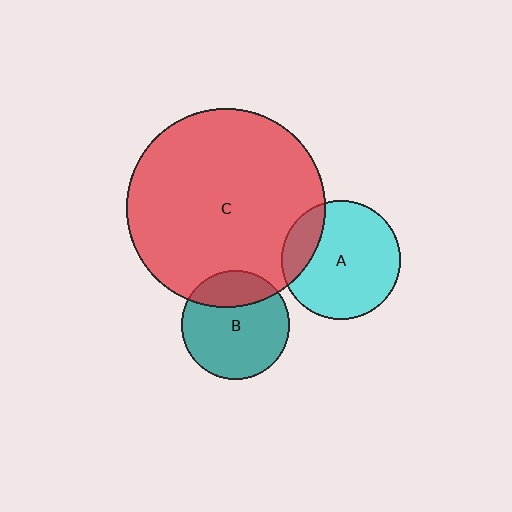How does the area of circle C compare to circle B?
Approximately 3.4 times.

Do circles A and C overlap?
Yes.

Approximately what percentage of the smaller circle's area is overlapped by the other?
Approximately 20%.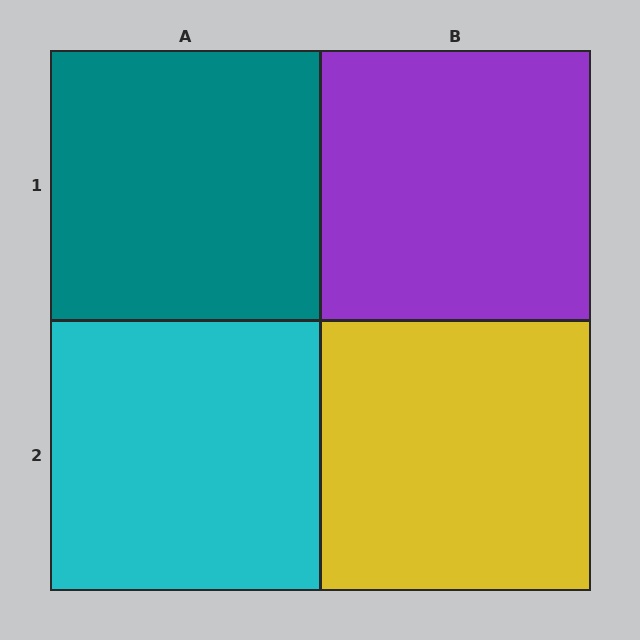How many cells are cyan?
1 cell is cyan.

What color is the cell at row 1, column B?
Purple.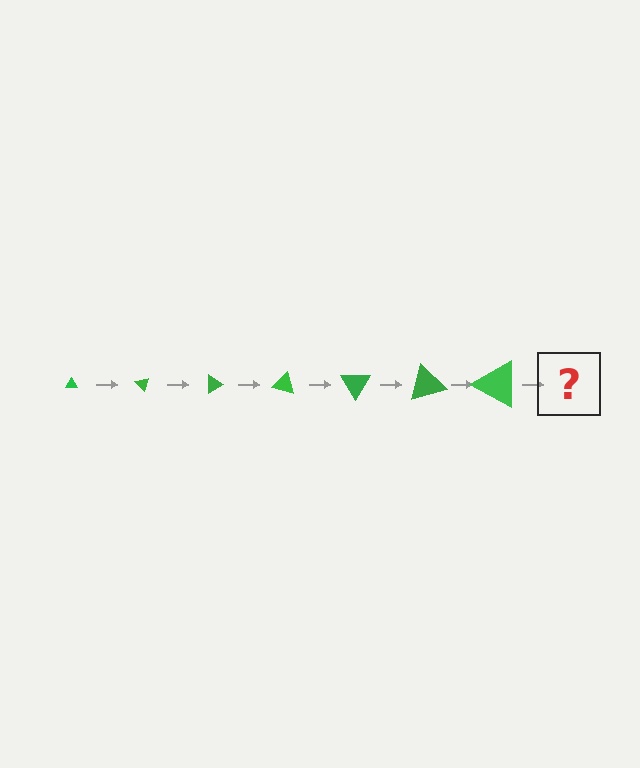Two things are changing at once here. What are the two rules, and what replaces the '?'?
The two rules are that the triangle grows larger each step and it rotates 45 degrees each step. The '?' should be a triangle, larger than the previous one and rotated 315 degrees from the start.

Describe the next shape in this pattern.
It should be a triangle, larger than the previous one and rotated 315 degrees from the start.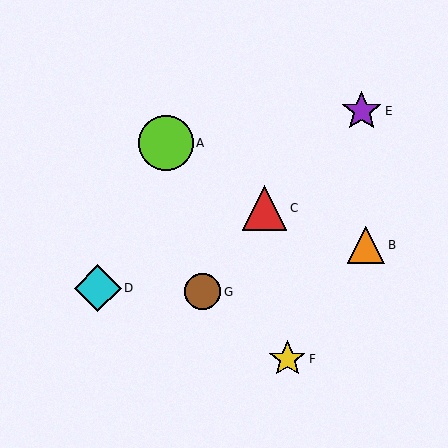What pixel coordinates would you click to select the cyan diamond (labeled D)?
Click at (98, 288) to select the cyan diamond D.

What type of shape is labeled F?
Shape F is a yellow star.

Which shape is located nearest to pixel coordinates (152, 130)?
The lime circle (labeled A) at (166, 143) is nearest to that location.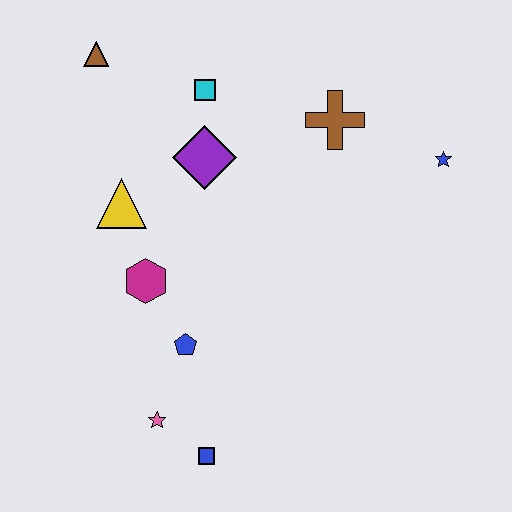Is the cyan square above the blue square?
Yes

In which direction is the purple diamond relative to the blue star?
The purple diamond is to the left of the blue star.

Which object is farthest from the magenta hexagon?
The blue star is farthest from the magenta hexagon.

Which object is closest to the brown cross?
The blue star is closest to the brown cross.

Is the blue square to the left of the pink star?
No